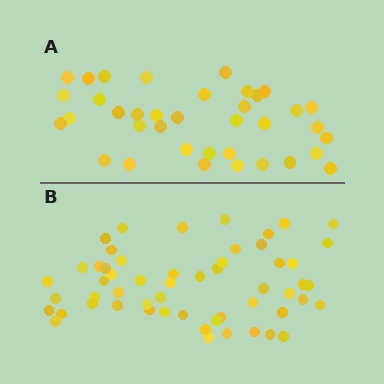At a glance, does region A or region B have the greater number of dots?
Region B (the bottom region) has more dots.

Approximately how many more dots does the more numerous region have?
Region B has approximately 20 more dots than region A.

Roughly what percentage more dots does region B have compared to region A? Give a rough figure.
About 50% more.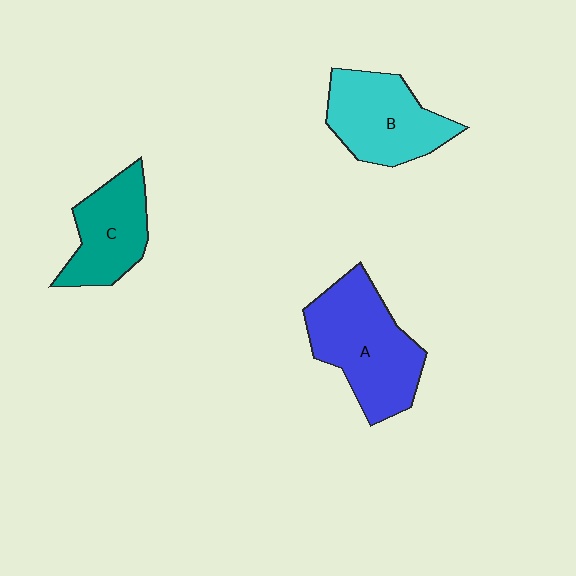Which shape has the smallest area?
Shape C (teal).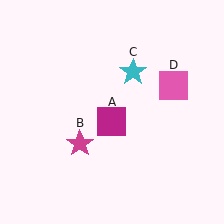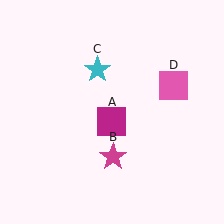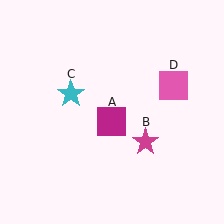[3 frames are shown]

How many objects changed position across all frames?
2 objects changed position: magenta star (object B), cyan star (object C).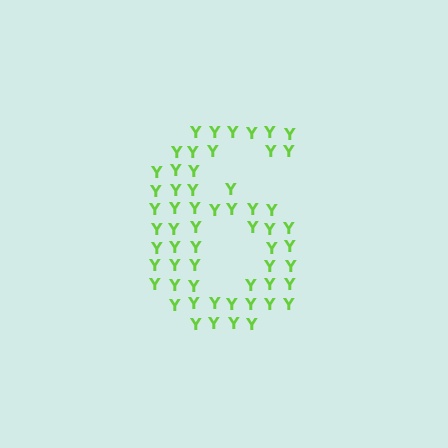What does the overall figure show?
The overall figure shows the digit 6.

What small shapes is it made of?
It is made of small letter Y's.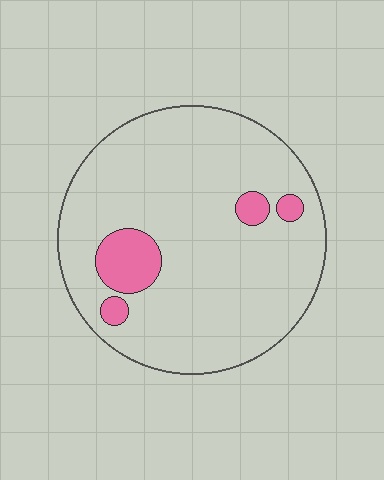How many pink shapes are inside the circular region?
4.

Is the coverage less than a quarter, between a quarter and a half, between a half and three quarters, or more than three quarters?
Less than a quarter.